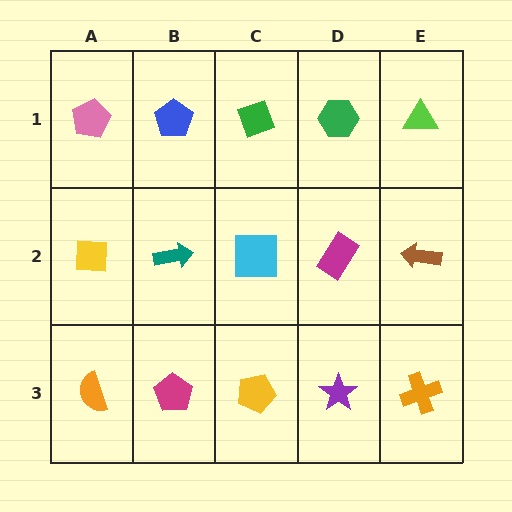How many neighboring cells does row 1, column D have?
3.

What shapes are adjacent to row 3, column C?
A cyan square (row 2, column C), a magenta pentagon (row 3, column B), a purple star (row 3, column D).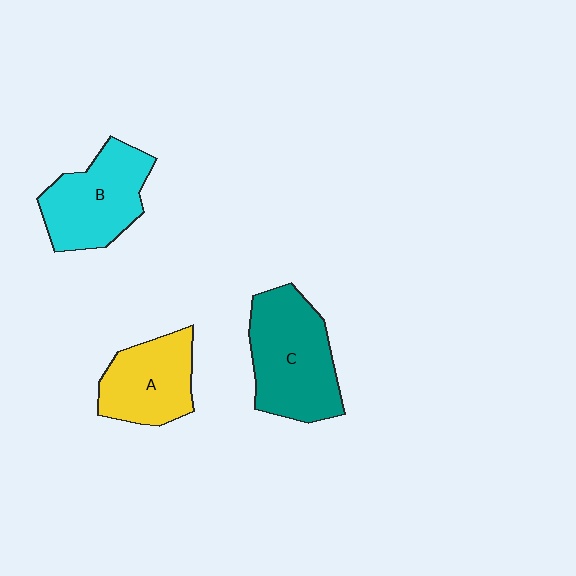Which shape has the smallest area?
Shape A (yellow).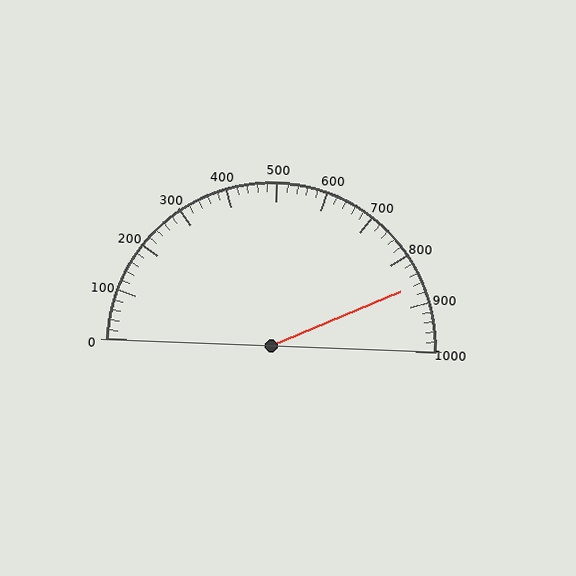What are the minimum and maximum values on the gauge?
The gauge ranges from 0 to 1000.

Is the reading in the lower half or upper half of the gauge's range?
The reading is in the upper half of the range (0 to 1000).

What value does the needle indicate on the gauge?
The needle indicates approximately 860.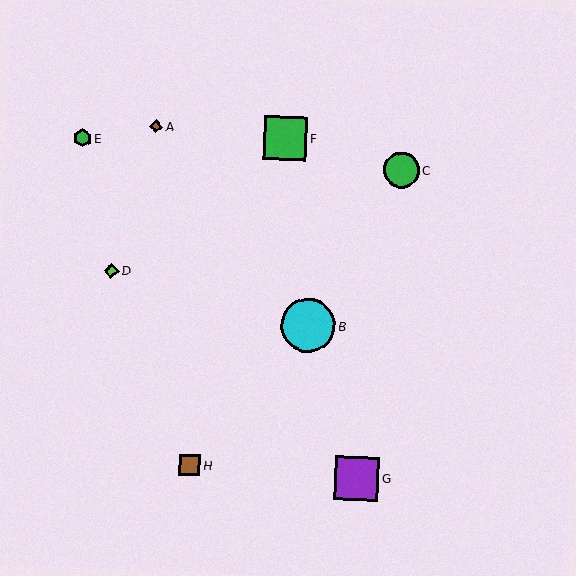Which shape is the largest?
The cyan circle (labeled B) is the largest.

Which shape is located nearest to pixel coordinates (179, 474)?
The brown square (labeled H) at (190, 465) is nearest to that location.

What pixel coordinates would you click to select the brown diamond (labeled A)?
Click at (156, 126) to select the brown diamond A.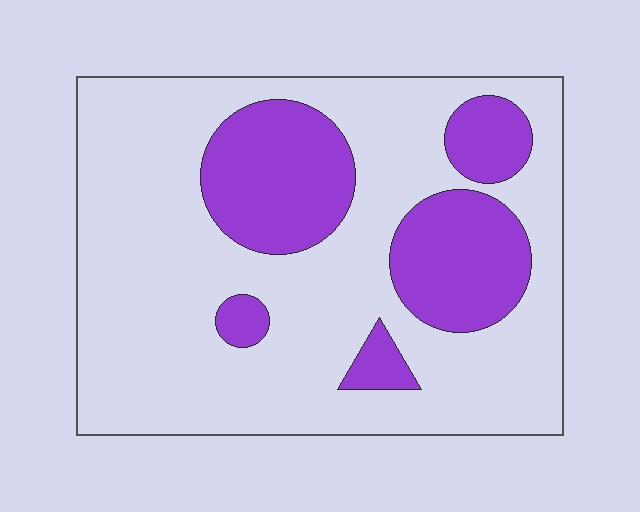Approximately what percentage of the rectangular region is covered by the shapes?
Approximately 25%.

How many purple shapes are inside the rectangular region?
5.